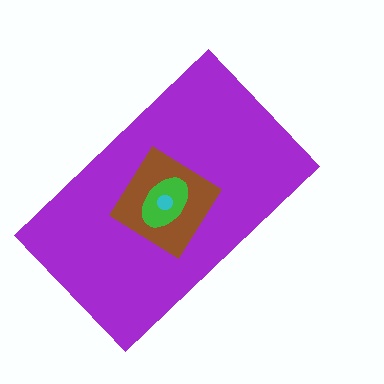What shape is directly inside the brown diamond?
The green ellipse.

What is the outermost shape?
The purple rectangle.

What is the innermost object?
The cyan circle.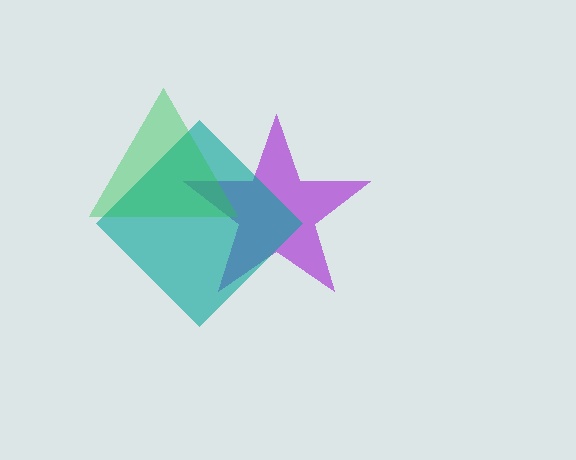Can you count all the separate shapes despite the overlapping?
Yes, there are 3 separate shapes.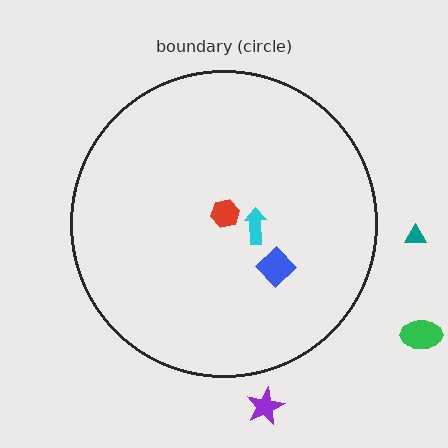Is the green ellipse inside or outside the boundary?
Outside.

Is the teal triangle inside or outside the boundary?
Outside.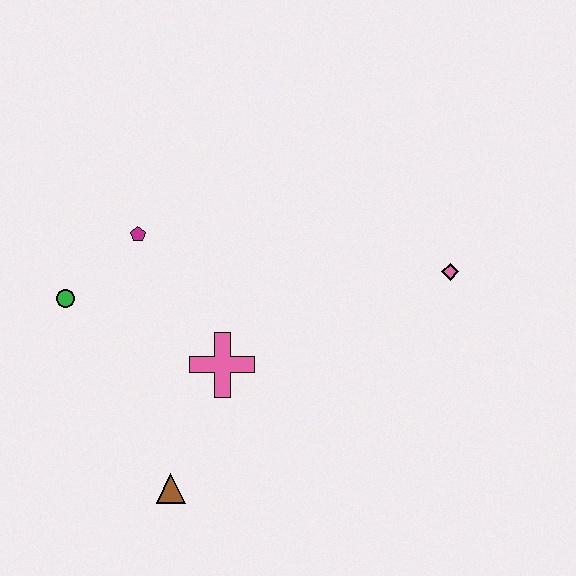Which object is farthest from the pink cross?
The pink diamond is farthest from the pink cross.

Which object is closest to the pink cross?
The brown triangle is closest to the pink cross.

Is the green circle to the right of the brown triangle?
No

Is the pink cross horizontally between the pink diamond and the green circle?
Yes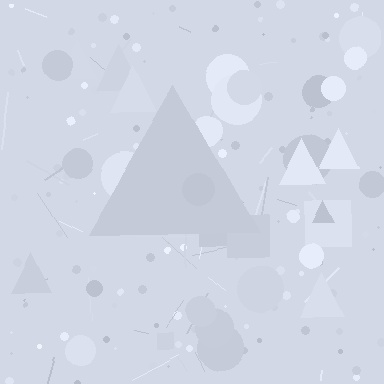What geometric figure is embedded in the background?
A triangle is embedded in the background.